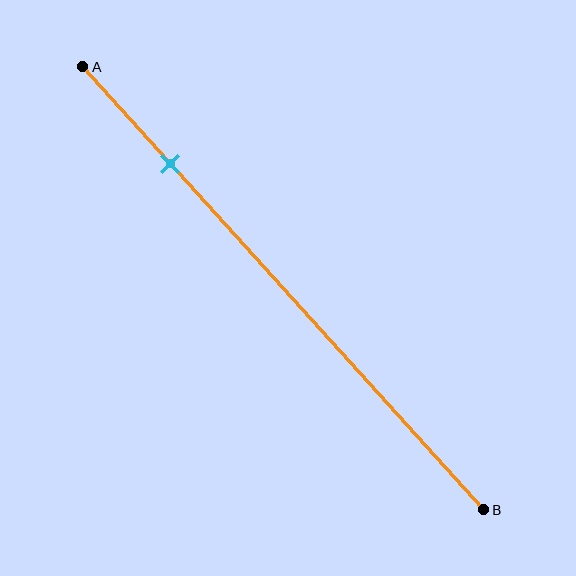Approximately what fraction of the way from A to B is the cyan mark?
The cyan mark is approximately 20% of the way from A to B.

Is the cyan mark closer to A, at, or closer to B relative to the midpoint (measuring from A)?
The cyan mark is closer to point A than the midpoint of segment AB.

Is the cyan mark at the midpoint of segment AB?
No, the mark is at about 20% from A, not at the 50% midpoint.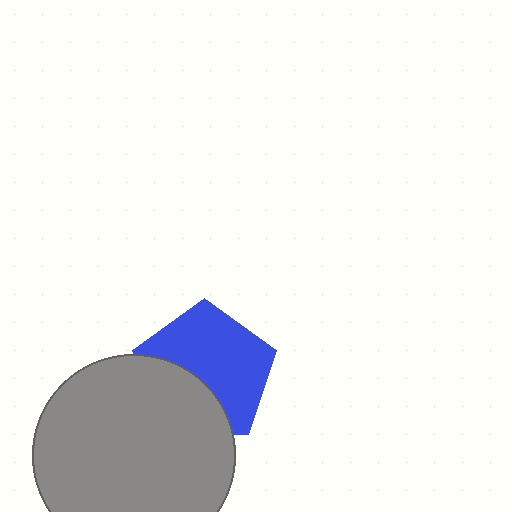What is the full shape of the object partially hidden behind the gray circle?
The partially hidden object is a blue pentagon.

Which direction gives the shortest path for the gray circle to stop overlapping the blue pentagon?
Moving down gives the shortest separation.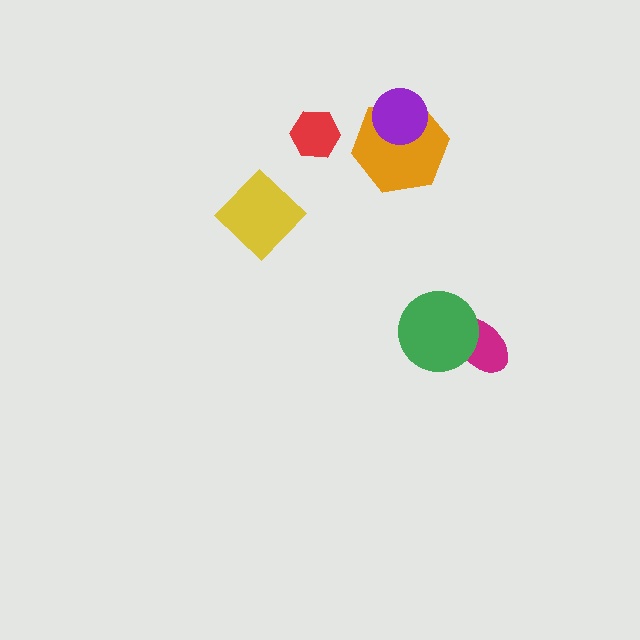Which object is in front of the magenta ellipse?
The green circle is in front of the magenta ellipse.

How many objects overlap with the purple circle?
1 object overlaps with the purple circle.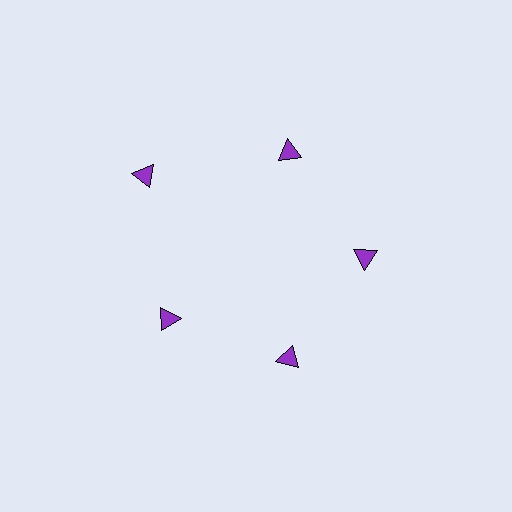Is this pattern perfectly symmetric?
No. The 5 purple triangles are arranged in a ring, but one element near the 10 o'clock position is pushed outward from the center, breaking the 5-fold rotational symmetry.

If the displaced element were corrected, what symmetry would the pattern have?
It would have 5-fold rotational symmetry — the pattern would map onto itself every 72 degrees.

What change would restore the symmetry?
The symmetry would be restored by moving it inward, back onto the ring so that all 5 triangles sit at equal angles and equal distance from the center.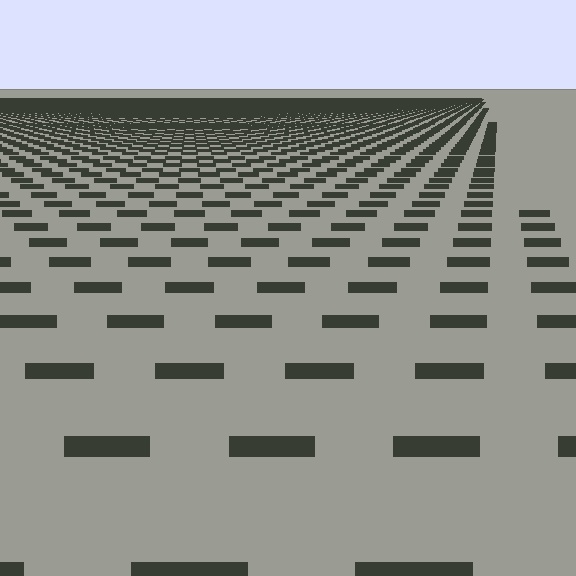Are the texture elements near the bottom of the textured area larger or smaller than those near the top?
Larger. Near the bottom, elements are closer to the viewer and appear at a bigger on-screen size.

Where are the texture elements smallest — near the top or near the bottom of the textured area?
Near the top.